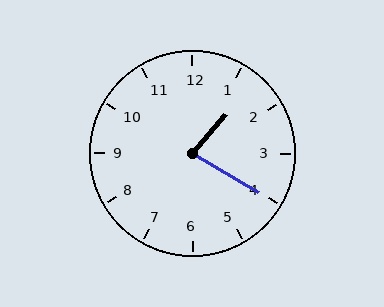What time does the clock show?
1:20.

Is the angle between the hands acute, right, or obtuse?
It is acute.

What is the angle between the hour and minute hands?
Approximately 80 degrees.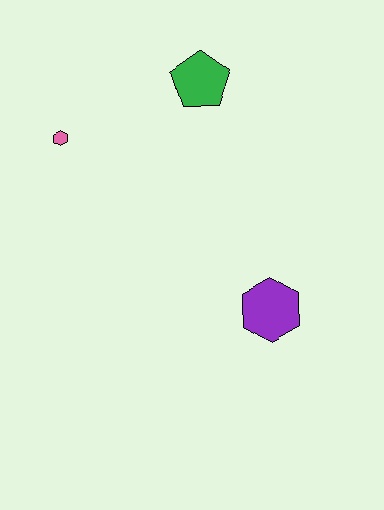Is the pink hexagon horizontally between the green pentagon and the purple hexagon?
No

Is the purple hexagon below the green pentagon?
Yes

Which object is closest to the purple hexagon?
The green pentagon is closest to the purple hexagon.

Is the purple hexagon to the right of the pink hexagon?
Yes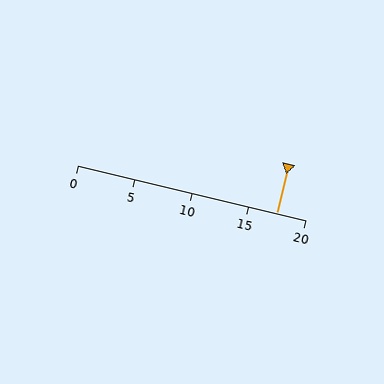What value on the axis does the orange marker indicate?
The marker indicates approximately 17.5.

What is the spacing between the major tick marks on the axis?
The major ticks are spaced 5 apart.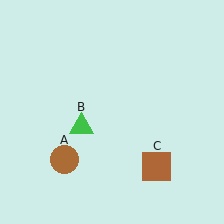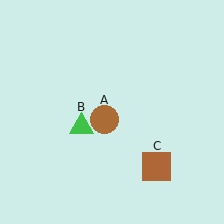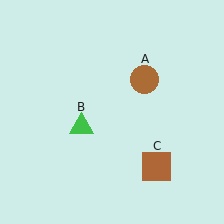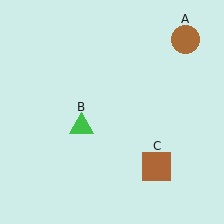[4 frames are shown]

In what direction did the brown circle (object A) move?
The brown circle (object A) moved up and to the right.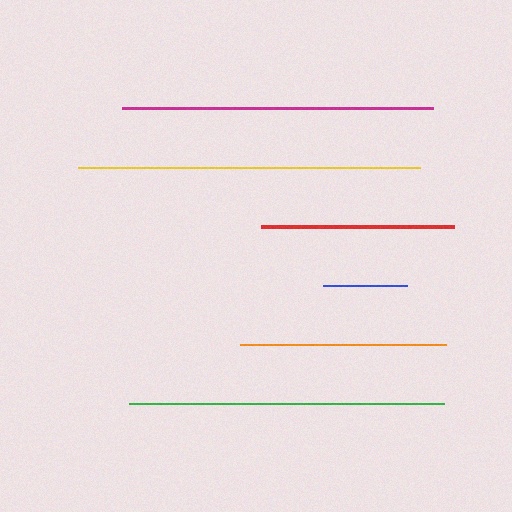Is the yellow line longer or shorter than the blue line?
The yellow line is longer than the blue line.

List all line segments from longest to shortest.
From longest to shortest: yellow, green, magenta, orange, red, blue.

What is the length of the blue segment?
The blue segment is approximately 83 pixels long.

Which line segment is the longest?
The yellow line is the longest at approximately 342 pixels.